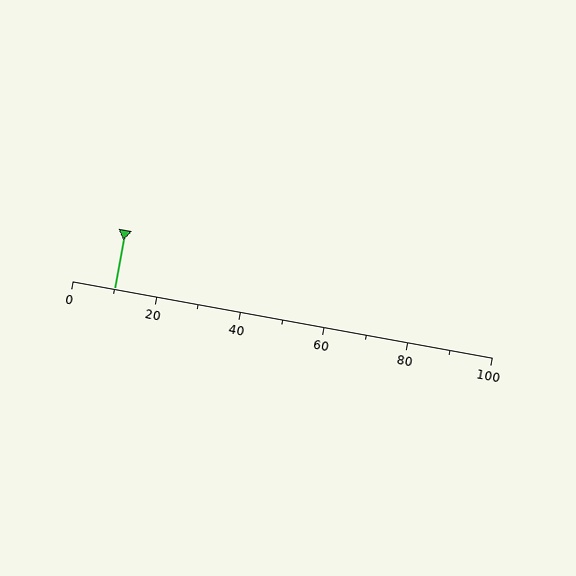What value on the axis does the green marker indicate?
The marker indicates approximately 10.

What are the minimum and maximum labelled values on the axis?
The axis runs from 0 to 100.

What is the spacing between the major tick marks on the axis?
The major ticks are spaced 20 apart.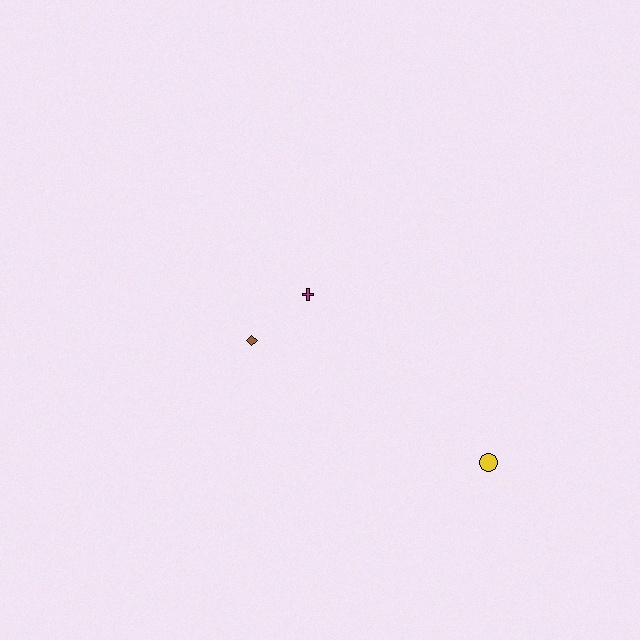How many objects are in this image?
There are 3 objects.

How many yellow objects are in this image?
There is 1 yellow object.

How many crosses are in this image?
There is 1 cross.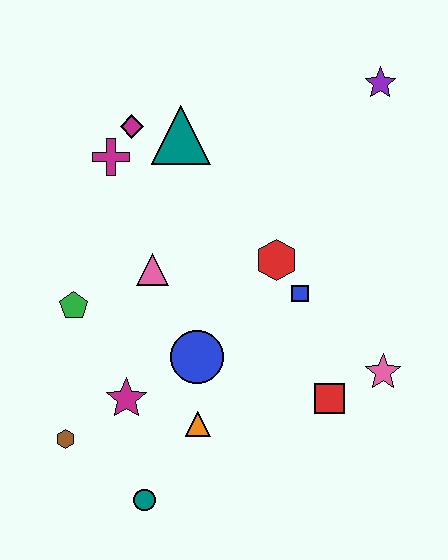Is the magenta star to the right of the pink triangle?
No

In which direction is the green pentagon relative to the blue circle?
The green pentagon is to the left of the blue circle.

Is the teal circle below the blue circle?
Yes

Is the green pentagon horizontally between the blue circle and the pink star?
No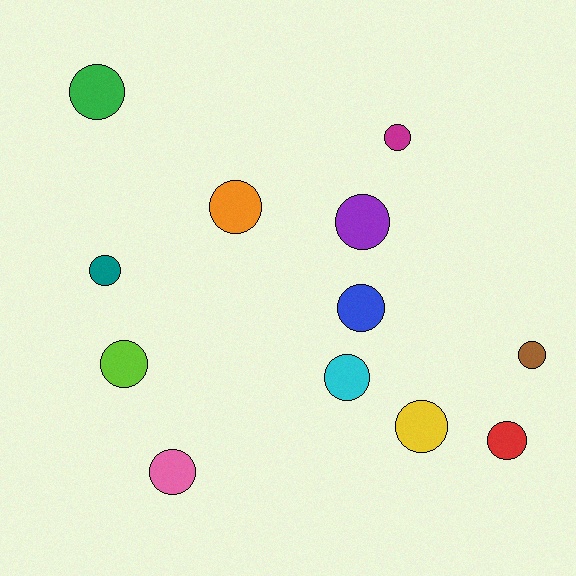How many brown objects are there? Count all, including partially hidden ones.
There is 1 brown object.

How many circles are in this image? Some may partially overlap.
There are 12 circles.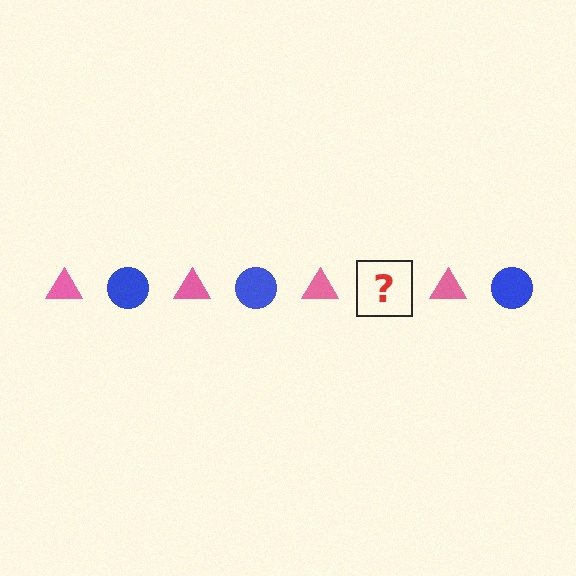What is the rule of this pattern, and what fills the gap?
The rule is that the pattern alternates between pink triangle and blue circle. The gap should be filled with a blue circle.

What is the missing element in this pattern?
The missing element is a blue circle.